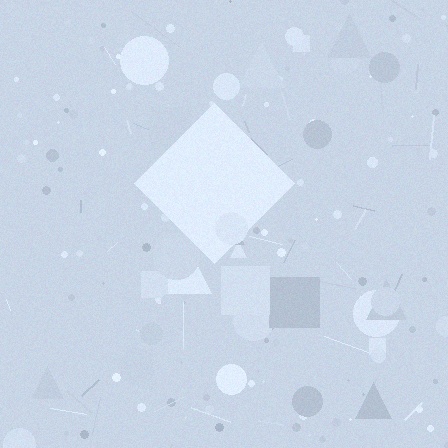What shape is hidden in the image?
A diamond is hidden in the image.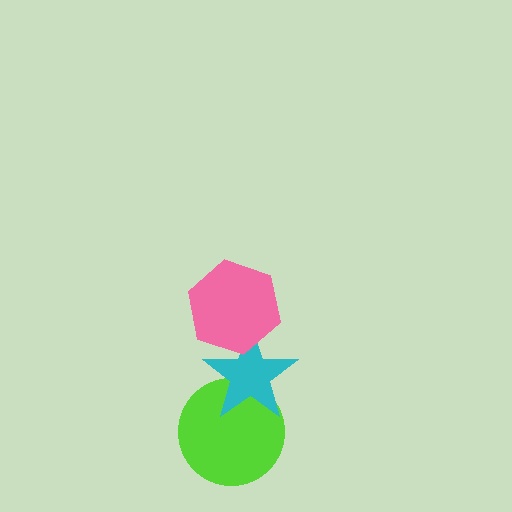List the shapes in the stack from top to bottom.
From top to bottom: the pink hexagon, the cyan star, the lime circle.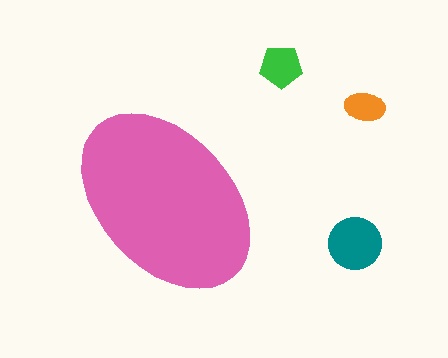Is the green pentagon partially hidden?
No, the green pentagon is fully visible.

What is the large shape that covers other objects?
A pink ellipse.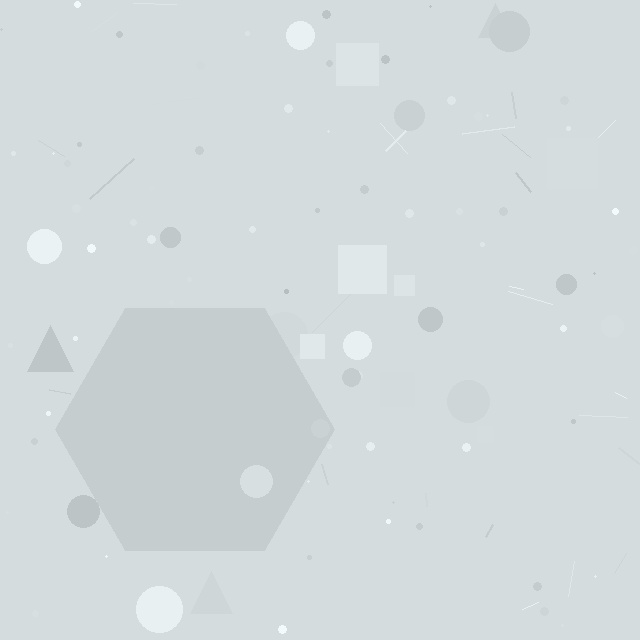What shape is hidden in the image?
A hexagon is hidden in the image.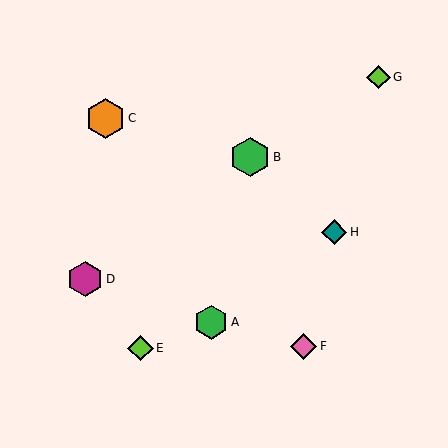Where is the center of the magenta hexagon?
The center of the magenta hexagon is at (85, 279).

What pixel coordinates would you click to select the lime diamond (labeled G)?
Click at (378, 77) to select the lime diamond G.